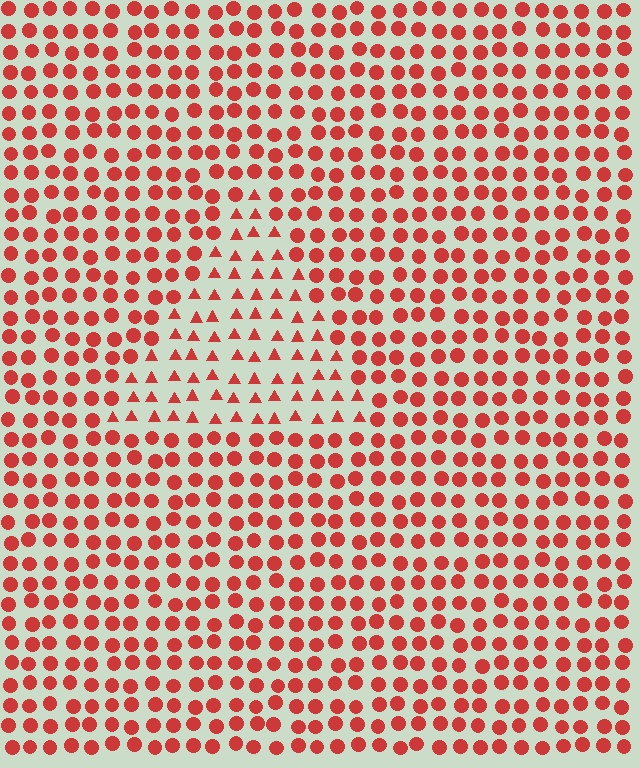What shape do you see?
I see a triangle.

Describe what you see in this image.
The image is filled with small red elements arranged in a uniform grid. A triangle-shaped region contains triangles, while the surrounding area contains circles. The boundary is defined purely by the change in element shape.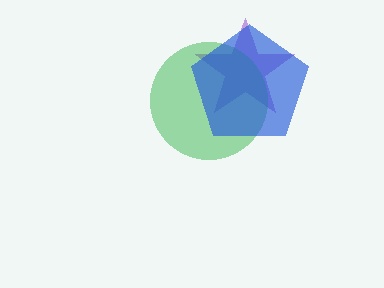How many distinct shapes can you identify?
There are 3 distinct shapes: a purple star, a green circle, a blue pentagon.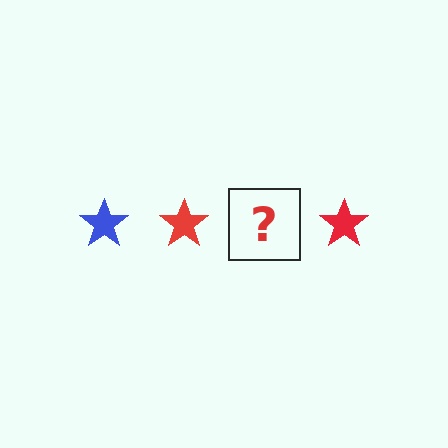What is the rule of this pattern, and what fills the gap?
The rule is that the pattern cycles through blue, red stars. The gap should be filled with a blue star.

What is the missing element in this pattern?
The missing element is a blue star.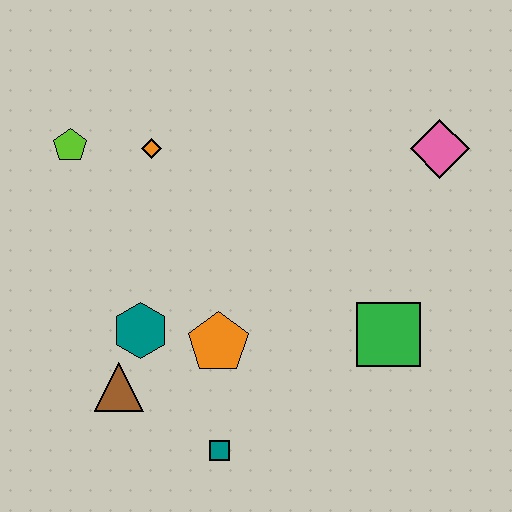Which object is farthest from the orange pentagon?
The pink diamond is farthest from the orange pentagon.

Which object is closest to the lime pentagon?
The orange diamond is closest to the lime pentagon.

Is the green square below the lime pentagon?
Yes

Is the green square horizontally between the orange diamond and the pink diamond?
Yes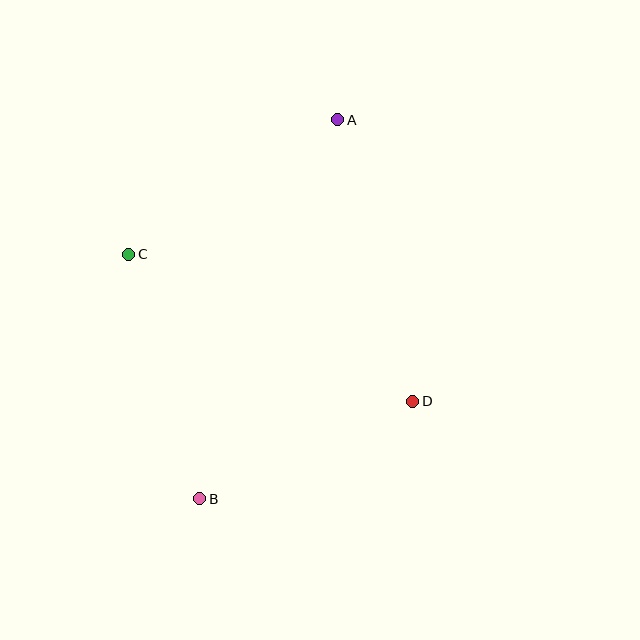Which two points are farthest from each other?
Points A and B are farthest from each other.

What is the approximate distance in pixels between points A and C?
The distance between A and C is approximately 248 pixels.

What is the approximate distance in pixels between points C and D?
The distance between C and D is approximately 320 pixels.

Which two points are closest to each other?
Points B and D are closest to each other.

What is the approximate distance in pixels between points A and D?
The distance between A and D is approximately 291 pixels.